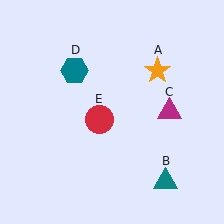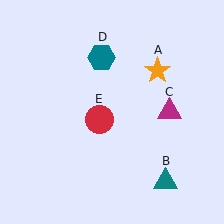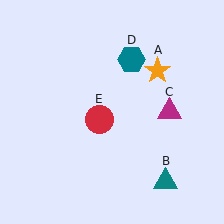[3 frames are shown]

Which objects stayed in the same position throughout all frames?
Orange star (object A) and teal triangle (object B) and magenta triangle (object C) and red circle (object E) remained stationary.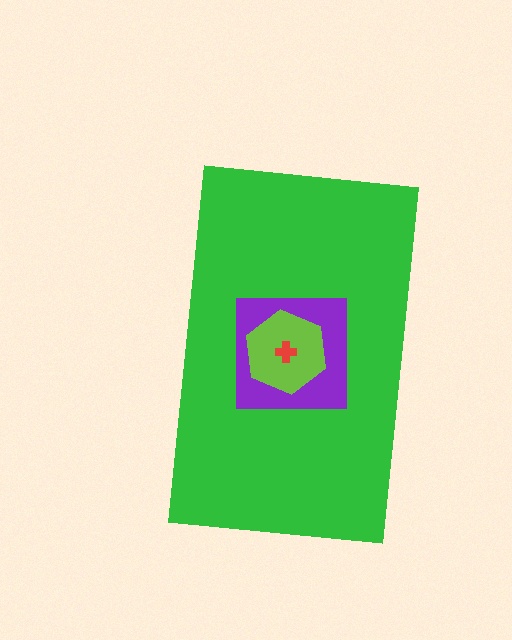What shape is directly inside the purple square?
The lime hexagon.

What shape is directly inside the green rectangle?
The purple square.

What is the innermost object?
The red cross.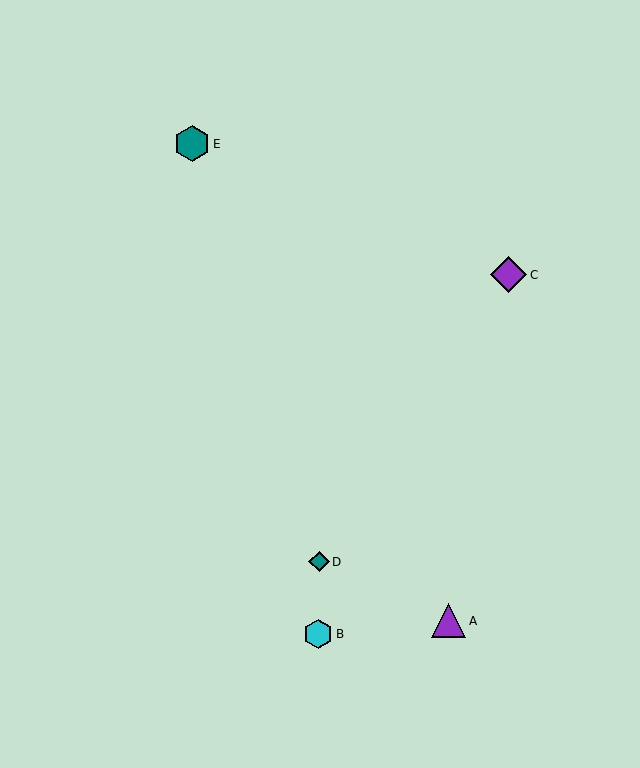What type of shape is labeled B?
Shape B is a cyan hexagon.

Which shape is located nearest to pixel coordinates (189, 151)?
The teal hexagon (labeled E) at (192, 144) is nearest to that location.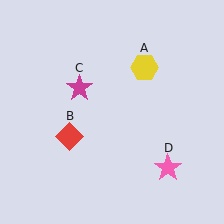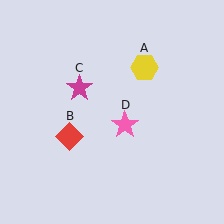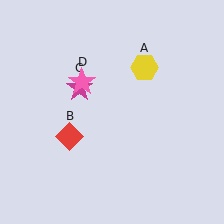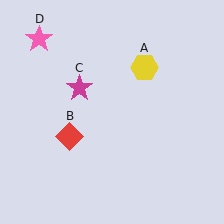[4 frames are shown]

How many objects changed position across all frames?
1 object changed position: pink star (object D).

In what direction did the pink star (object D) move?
The pink star (object D) moved up and to the left.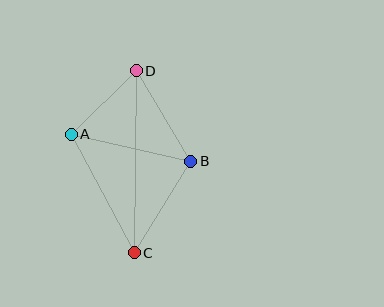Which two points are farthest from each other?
Points C and D are farthest from each other.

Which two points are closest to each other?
Points A and D are closest to each other.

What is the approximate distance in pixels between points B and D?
The distance between B and D is approximately 106 pixels.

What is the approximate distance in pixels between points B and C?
The distance between B and C is approximately 108 pixels.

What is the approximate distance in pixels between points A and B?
The distance between A and B is approximately 123 pixels.